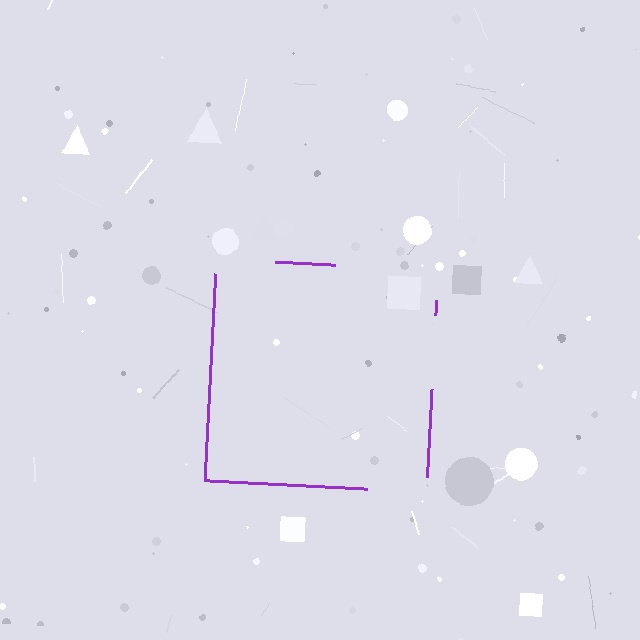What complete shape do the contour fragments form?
The contour fragments form a square.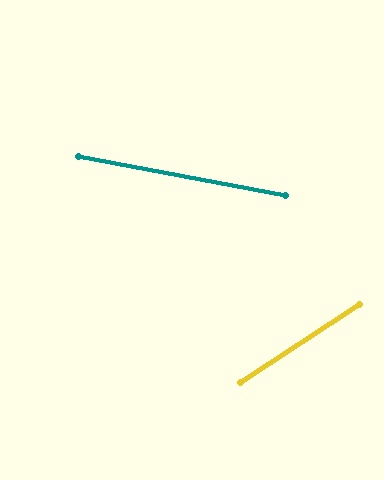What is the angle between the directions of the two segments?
Approximately 43 degrees.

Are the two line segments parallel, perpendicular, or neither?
Neither parallel nor perpendicular — they differ by about 43°.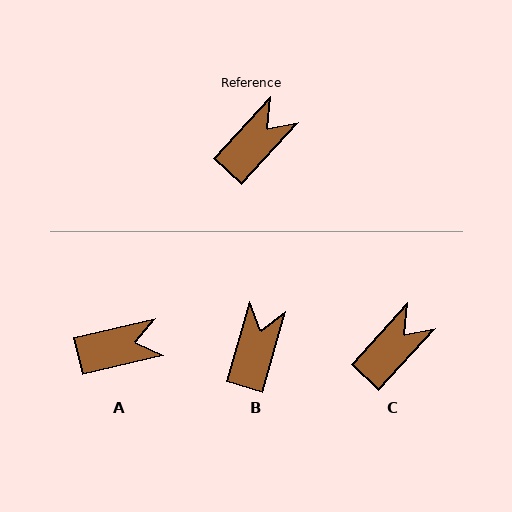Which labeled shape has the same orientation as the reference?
C.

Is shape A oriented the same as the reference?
No, it is off by about 35 degrees.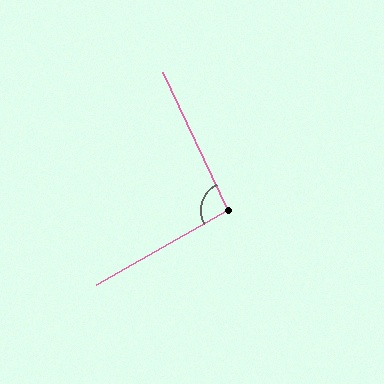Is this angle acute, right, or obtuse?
It is approximately a right angle.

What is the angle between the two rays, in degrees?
Approximately 94 degrees.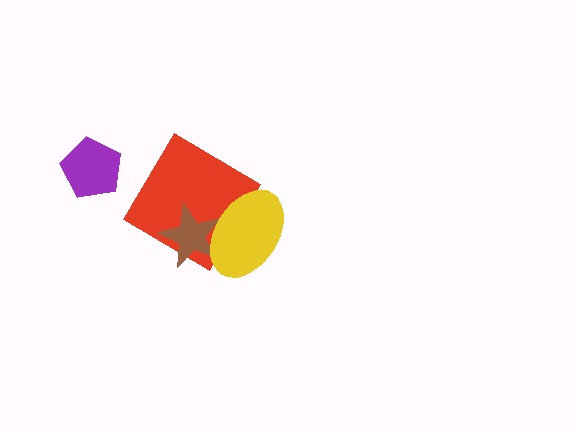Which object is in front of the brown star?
The yellow ellipse is in front of the brown star.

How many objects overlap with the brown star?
2 objects overlap with the brown star.